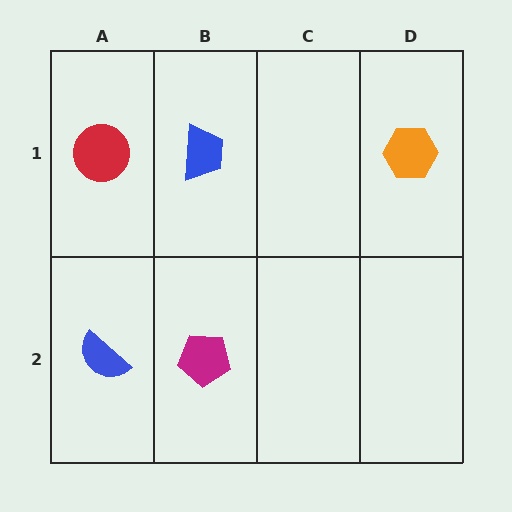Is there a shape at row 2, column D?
No, that cell is empty.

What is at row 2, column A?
A blue semicircle.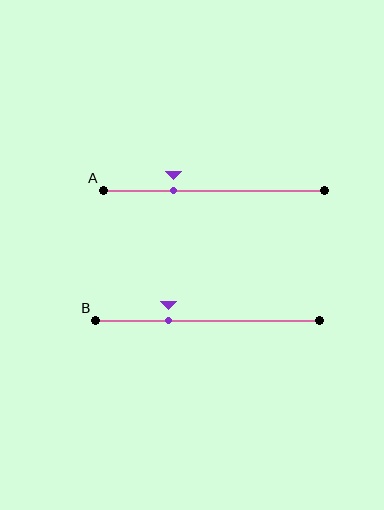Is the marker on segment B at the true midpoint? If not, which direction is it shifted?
No, the marker on segment B is shifted to the left by about 18% of the segment length.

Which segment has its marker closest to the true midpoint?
Segment B has its marker closest to the true midpoint.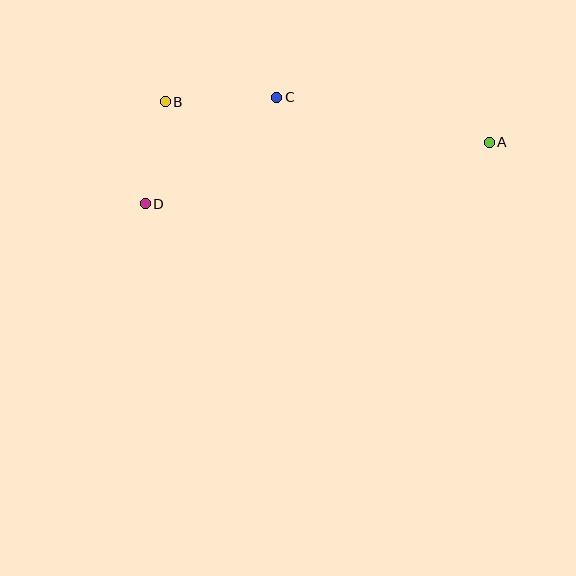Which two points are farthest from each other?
Points A and D are farthest from each other.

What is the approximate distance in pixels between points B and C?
The distance between B and C is approximately 112 pixels.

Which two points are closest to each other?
Points B and D are closest to each other.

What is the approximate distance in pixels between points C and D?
The distance between C and D is approximately 169 pixels.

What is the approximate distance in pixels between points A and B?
The distance between A and B is approximately 327 pixels.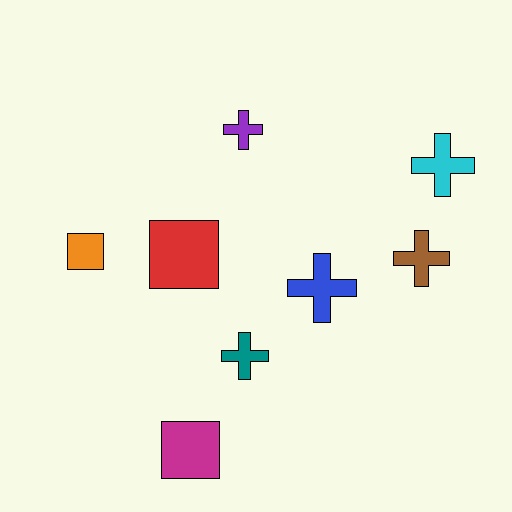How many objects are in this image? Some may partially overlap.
There are 8 objects.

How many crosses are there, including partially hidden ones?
There are 5 crosses.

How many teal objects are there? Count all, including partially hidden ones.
There is 1 teal object.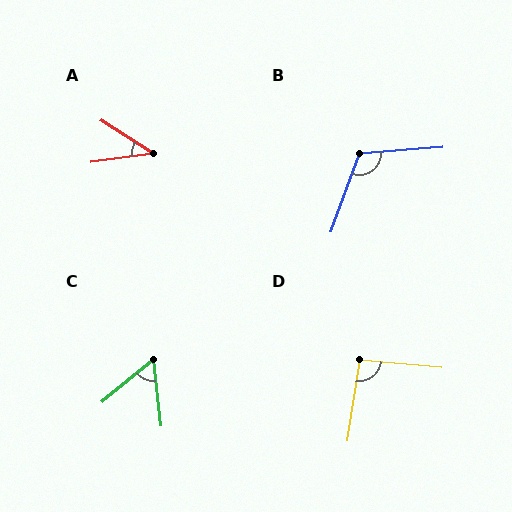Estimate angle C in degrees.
Approximately 57 degrees.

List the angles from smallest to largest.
A (40°), C (57°), D (93°), B (115°).